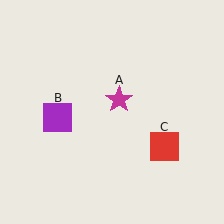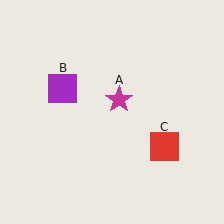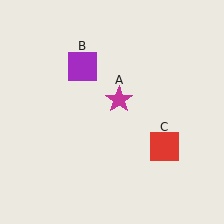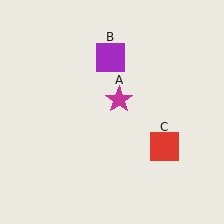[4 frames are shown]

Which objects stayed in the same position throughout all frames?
Magenta star (object A) and red square (object C) remained stationary.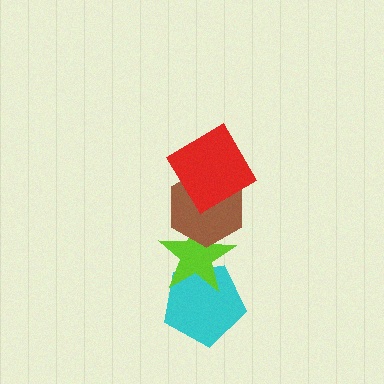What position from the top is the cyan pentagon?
The cyan pentagon is 4th from the top.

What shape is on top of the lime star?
The brown hexagon is on top of the lime star.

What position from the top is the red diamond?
The red diamond is 1st from the top.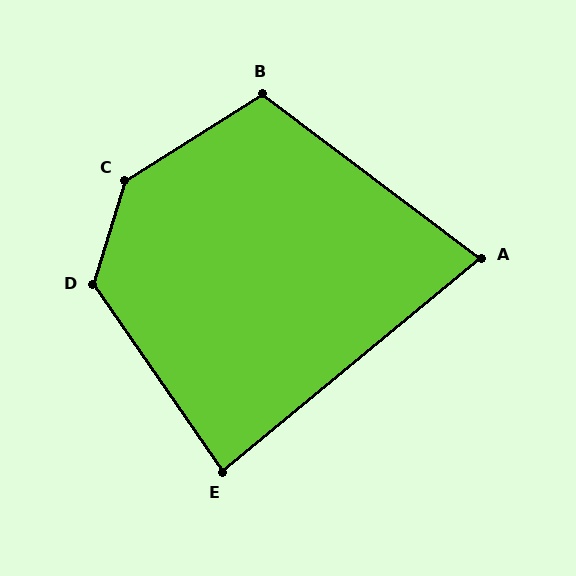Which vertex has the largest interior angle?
C, at approximately 139 degrees.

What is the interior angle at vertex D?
Approximately 128 degrees (obtuse).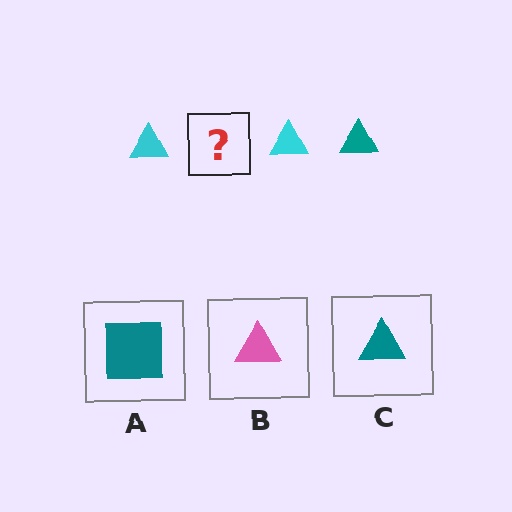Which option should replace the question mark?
Option C.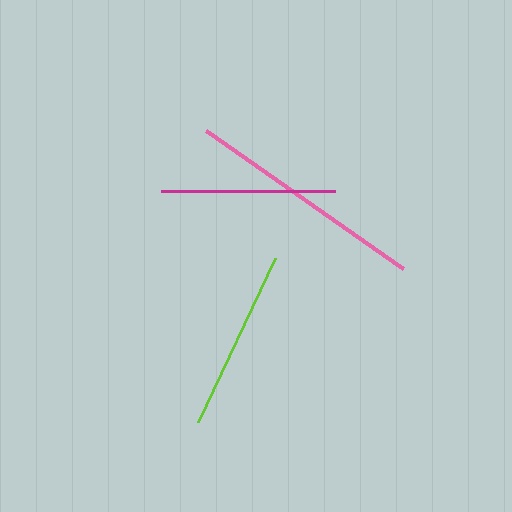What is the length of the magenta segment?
The magenta segment is approximately 174 pixels long.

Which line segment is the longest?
The pink line is the longest at approximately 240 pixels.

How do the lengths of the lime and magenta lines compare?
The lime and magenta lines are approximately the same length.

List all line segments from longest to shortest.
From longest to shortest: pink, lime, magenta.